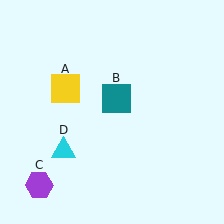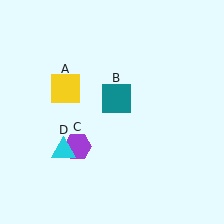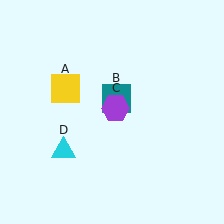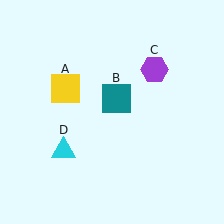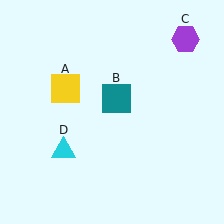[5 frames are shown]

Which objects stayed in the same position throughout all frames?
Yellow square (object A) and teal square (object B) and cyan triangle (object D) remained stationary.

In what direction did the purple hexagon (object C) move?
The purple hexagon (object C) moved up and to the right.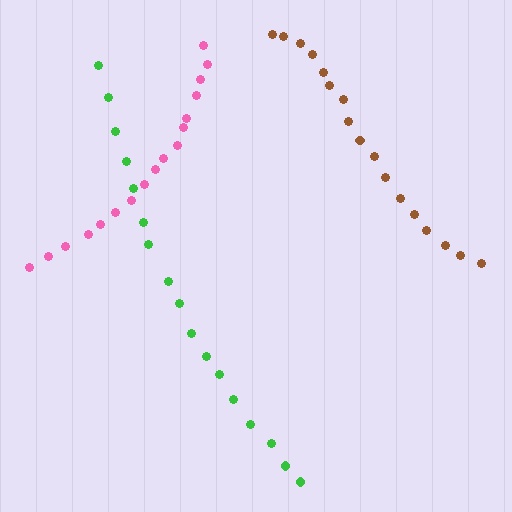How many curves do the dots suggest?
There are 3 distinct paths.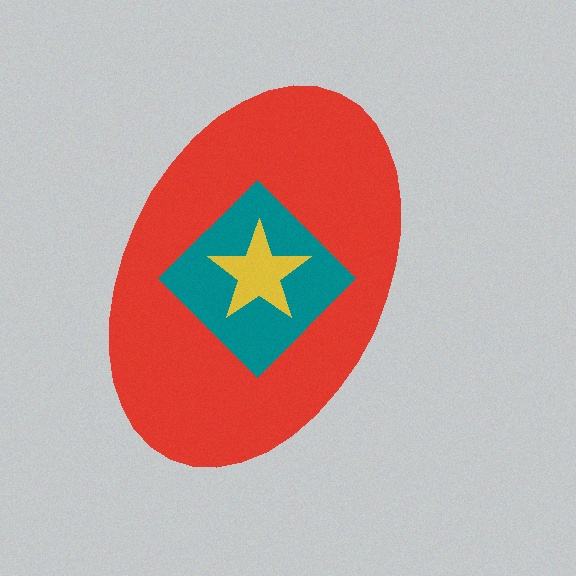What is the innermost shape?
The yellow star.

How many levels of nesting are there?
3.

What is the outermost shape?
The red ellipse.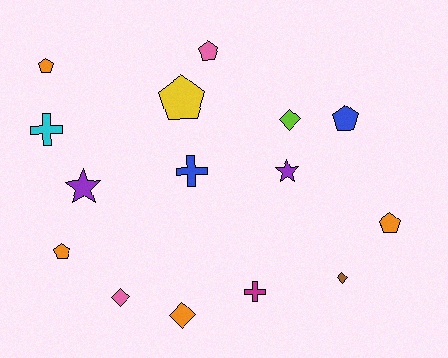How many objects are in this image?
There are 15 objects.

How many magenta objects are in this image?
There is 1 magenta object.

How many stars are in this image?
There are 2 stars.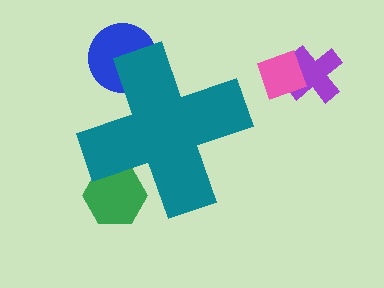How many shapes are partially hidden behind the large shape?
2 shapes are partially hidden.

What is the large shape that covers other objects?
A teal cross.